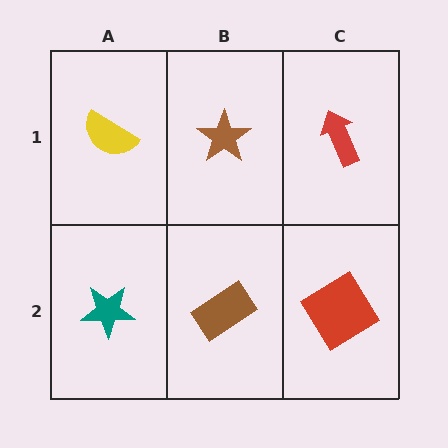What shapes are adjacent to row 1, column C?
A red diamond (row 2, column C), a brown star (row 1, column B).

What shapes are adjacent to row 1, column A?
A teal star (row 2, column A), a brown star (row 1, column B).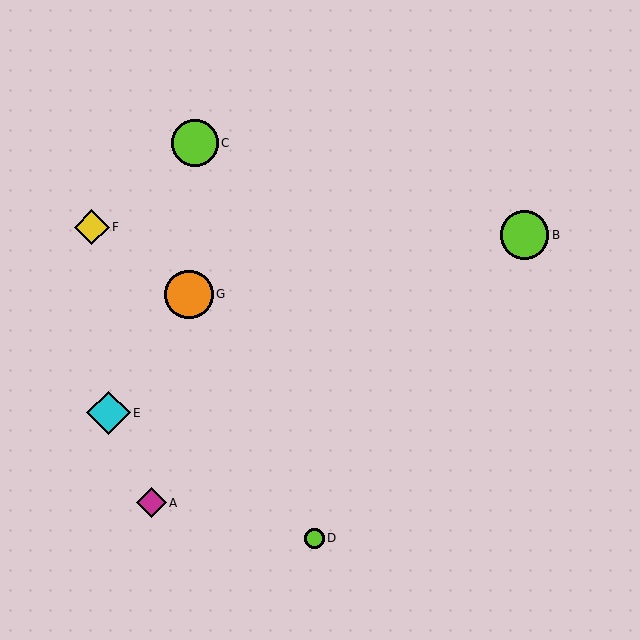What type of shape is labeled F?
Shape F is a yellow diamond.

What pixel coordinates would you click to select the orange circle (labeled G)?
Click at (189, 294) to select the orange circle G.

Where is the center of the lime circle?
The center of the lime circle is at (525, 235).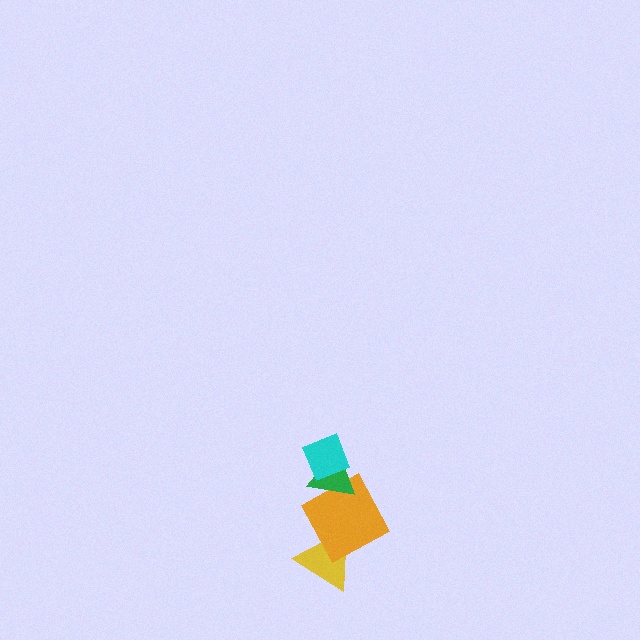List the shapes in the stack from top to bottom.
From top to bottom: the cyan diamond, the green triangle, the orange square, the yellow triangle.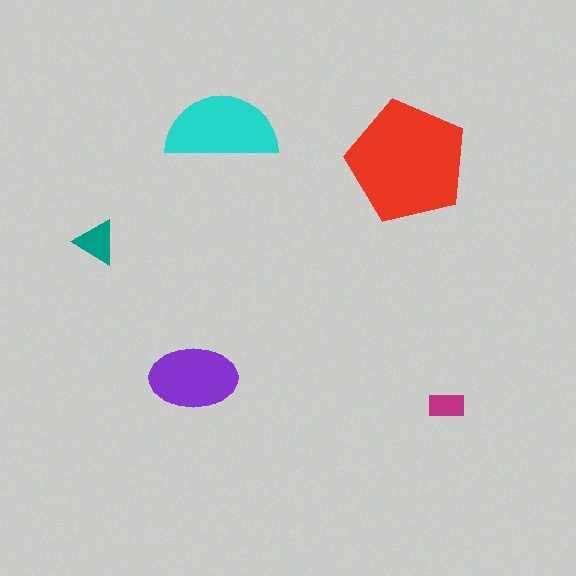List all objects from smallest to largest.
The magenta rectangle, the teal triangle, the purple ellipse, the cyan semicircle, the red pentagon.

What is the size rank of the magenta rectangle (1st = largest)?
5th.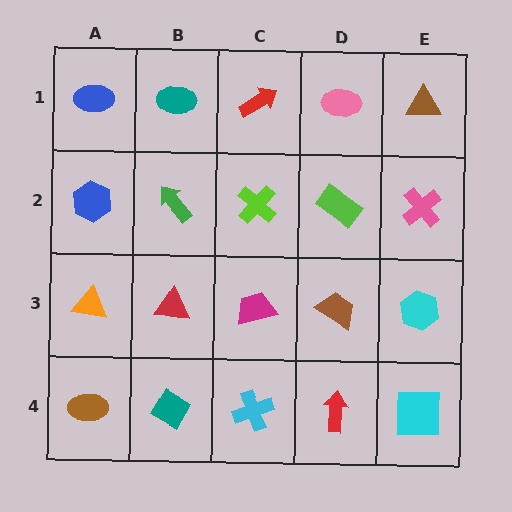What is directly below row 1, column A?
A blue hexagon.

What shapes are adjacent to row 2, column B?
A teal ellipse (row 1, column B), a red triangle (row 3, column B), a blue hexagon (row 2, column A), a lime cross (row 2, column C).